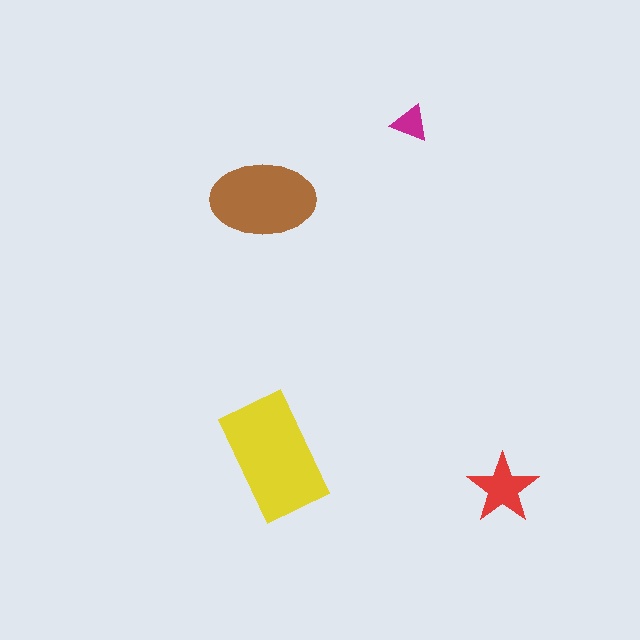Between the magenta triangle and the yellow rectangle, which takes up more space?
The yellow rectangle.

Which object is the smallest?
The magenta triangle.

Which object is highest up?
The magenta triangle is topmost.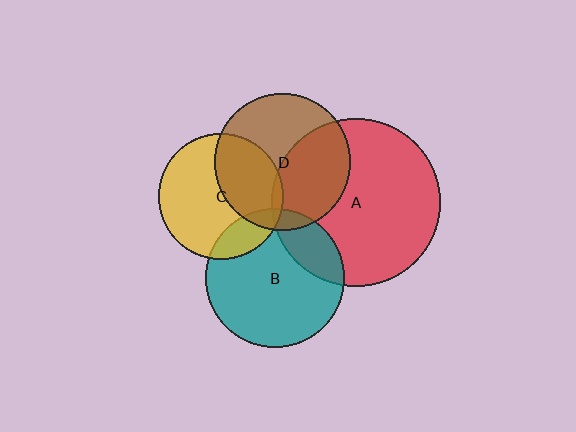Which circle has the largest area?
Circle A (red).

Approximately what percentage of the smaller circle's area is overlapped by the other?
Approximately 20%.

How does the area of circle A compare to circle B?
Approximately 1.5 times.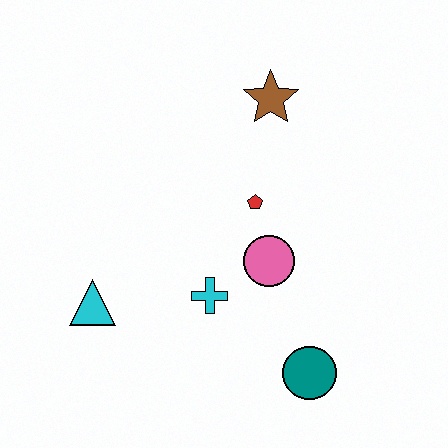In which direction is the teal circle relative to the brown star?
The teal circle is below the brown star.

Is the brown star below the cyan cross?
No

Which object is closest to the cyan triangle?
The cyan cross is closest to the cyan triangle.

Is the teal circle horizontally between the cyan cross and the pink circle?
No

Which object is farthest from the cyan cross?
The brown star is farthest from the cyan cross.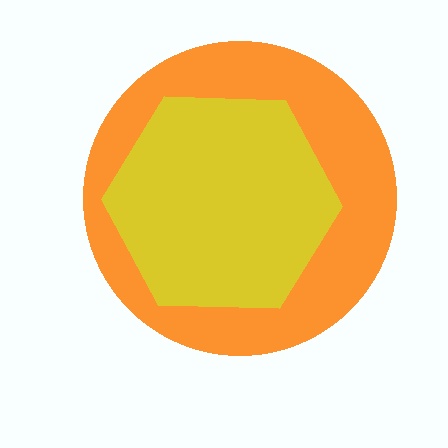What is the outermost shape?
The orange circle.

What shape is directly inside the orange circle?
The yellow hexagon.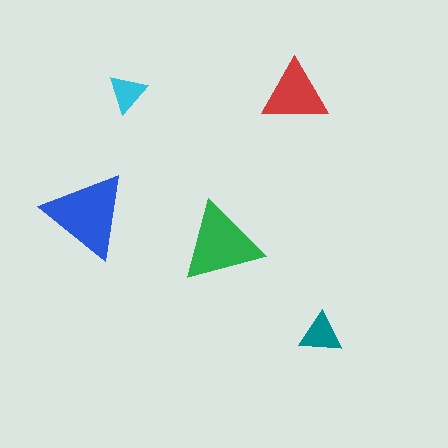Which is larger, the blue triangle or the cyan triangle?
The blue one.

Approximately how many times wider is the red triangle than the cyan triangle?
About 1.5 times wider.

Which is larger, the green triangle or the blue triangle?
The blue one.